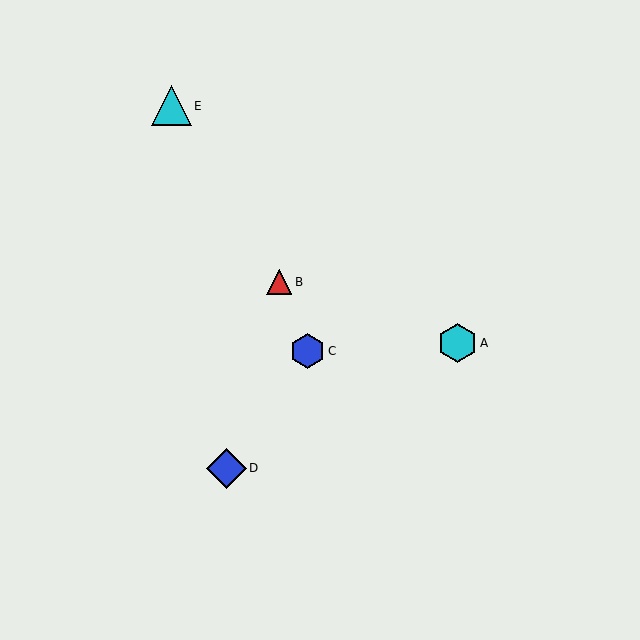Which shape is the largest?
The cyan triangle (labeled E) is the largest.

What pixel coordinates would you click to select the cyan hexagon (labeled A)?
Click at (458, 343) to select the cyan hexagon A.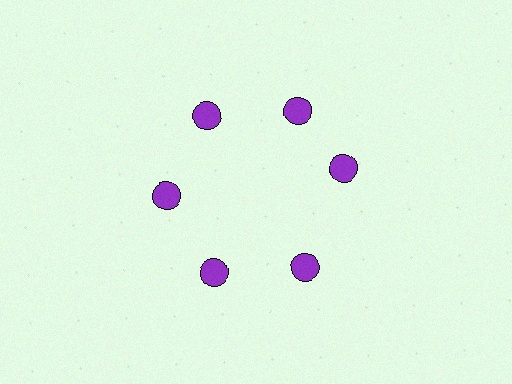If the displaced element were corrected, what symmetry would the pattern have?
It would have 6-fold rotational symmetry — the pattern would map onto itself every 60 degrees.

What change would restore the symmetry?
The symmetry would be restored by rotating it back into even spacing with its neighbors so that all 6 circles sit at equal angles and equal distance from the center.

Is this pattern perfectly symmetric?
No. The 6 purple circles are arranged in a ring, but one element near the 3 o'clock position is rotated out of alignment along the ring, breaking the 6-fold rotational symmetry.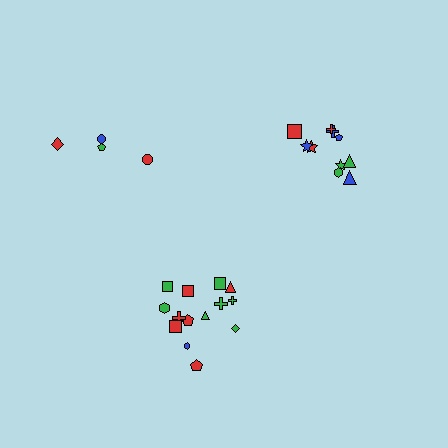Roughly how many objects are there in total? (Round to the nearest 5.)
Roughly 30 objects in total.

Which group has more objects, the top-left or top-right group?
The top-right group.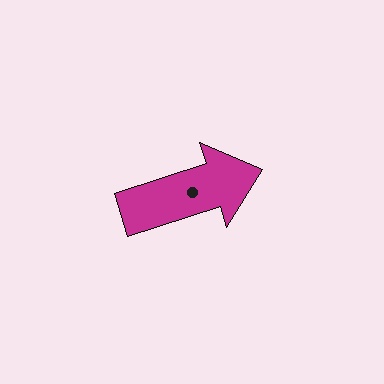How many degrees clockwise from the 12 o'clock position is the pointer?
Approximately 72 degrees.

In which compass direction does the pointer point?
East.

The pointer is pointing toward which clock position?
Roughly 2 o'clock.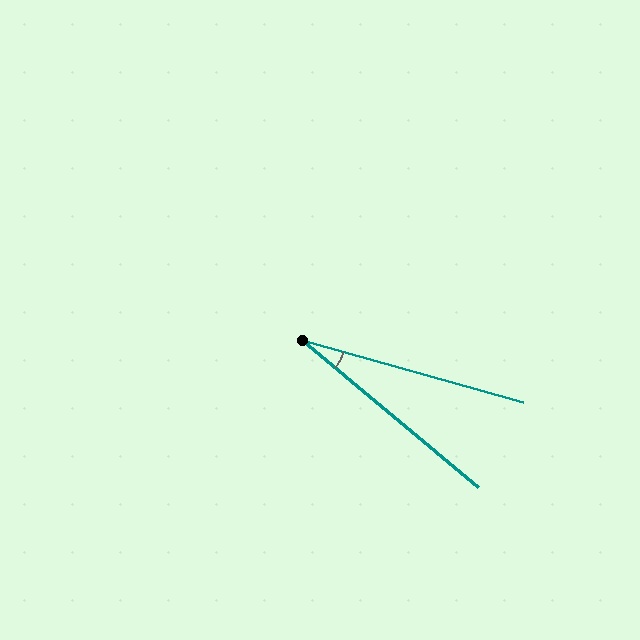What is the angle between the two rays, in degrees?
Approximately 24 degrees.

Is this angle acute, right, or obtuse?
It is acute.